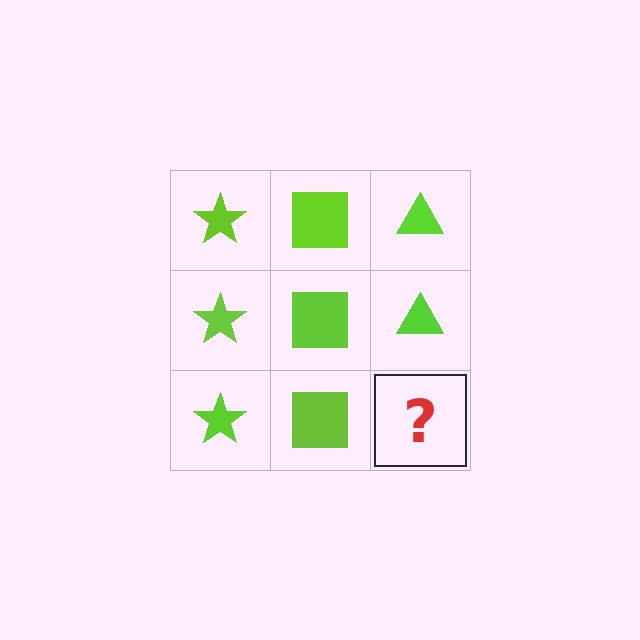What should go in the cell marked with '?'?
The missing cell should contain a lime triangle.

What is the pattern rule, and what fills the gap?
The rule is that each column has a consistent shape. The gap should be filled with a lime triangle.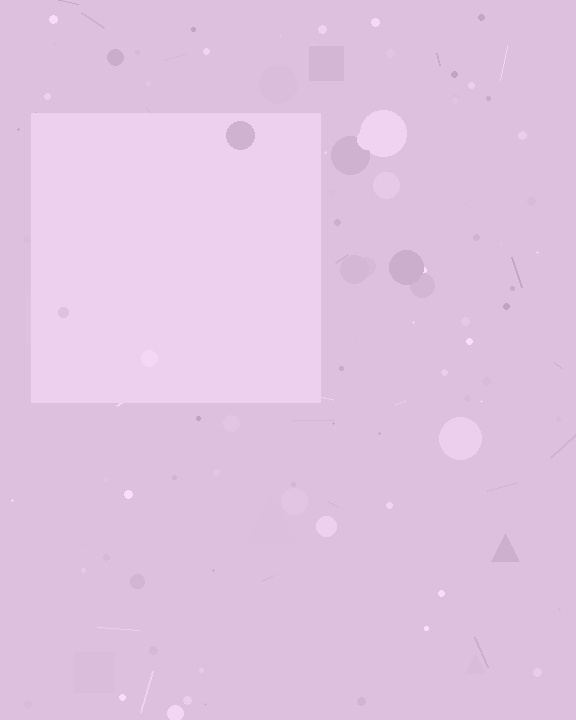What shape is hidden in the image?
A square is hidden in the image.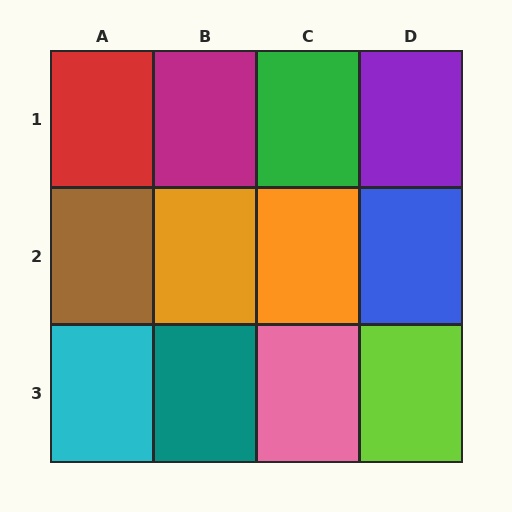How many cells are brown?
1 cell is brown.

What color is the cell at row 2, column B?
Orange.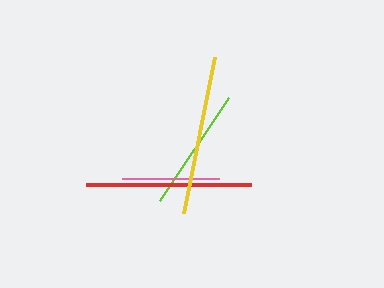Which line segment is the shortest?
The pink line is the shortest at approximately 97 pixels.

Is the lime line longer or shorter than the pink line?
The lime line is longer than the pink line.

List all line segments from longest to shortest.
From longest to shortest: red, yellow, lime, pink.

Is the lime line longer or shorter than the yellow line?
The yellow line is longer than the lime line.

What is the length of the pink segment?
The pink segment is approximately 97 pixels long.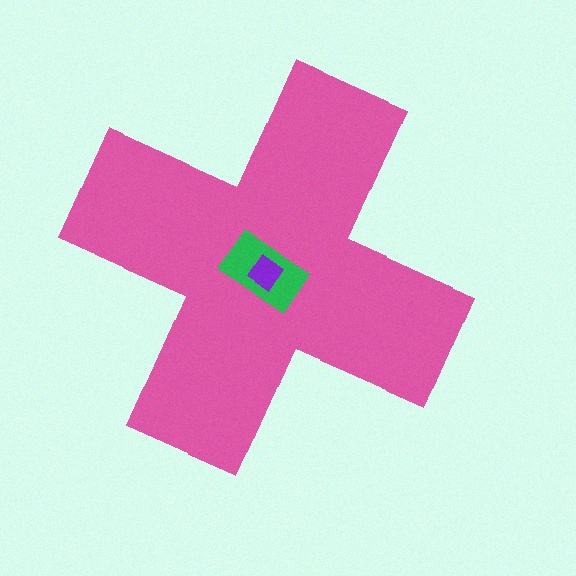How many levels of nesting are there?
3.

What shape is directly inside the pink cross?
The green rectangle.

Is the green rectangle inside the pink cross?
Yes.